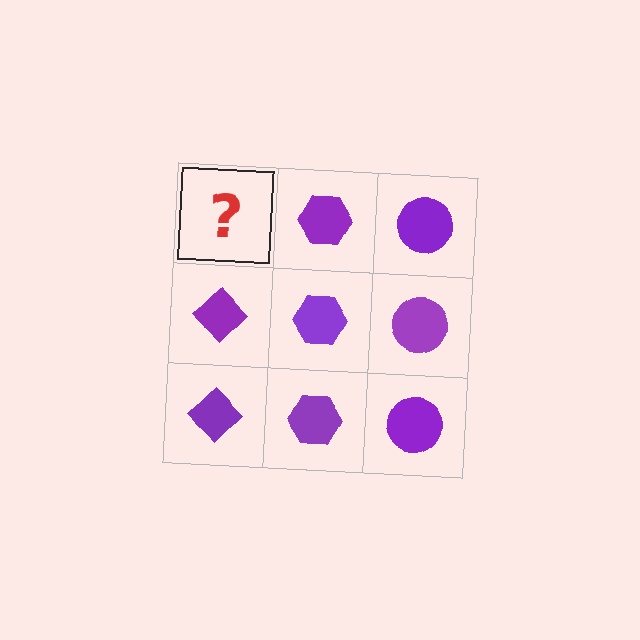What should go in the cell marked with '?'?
The missing cell should contain a purple diamond.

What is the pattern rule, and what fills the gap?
The rule is that each column has a consistent shape. The gap should be filled with a purple diamond.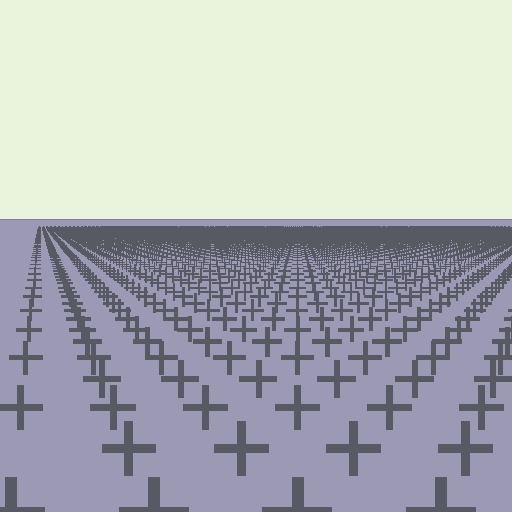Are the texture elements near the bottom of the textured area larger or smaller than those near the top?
Larger. Near the bottom, elements are closer to the viewer and appear at a bigger on-screen size.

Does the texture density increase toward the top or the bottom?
Density increases toward the top.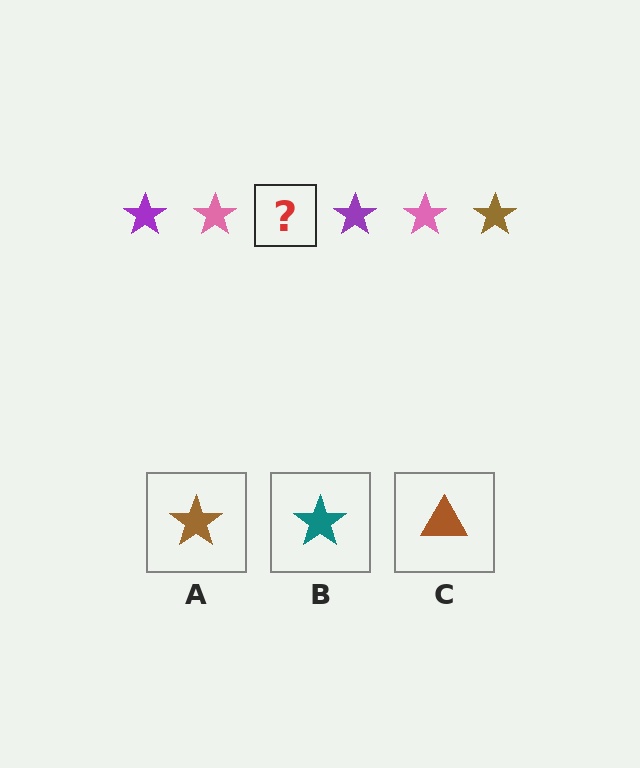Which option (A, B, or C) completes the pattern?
A.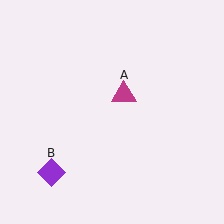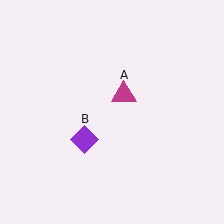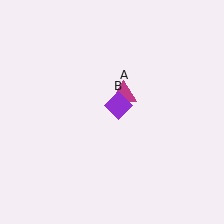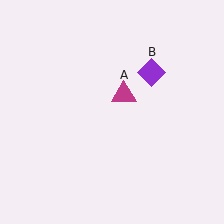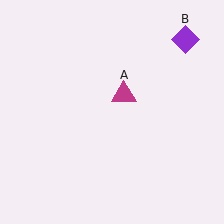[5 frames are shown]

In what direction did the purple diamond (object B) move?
The purple diamond (object B) moved up and to the right.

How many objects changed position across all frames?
1 object changed position: purple diamond (object B).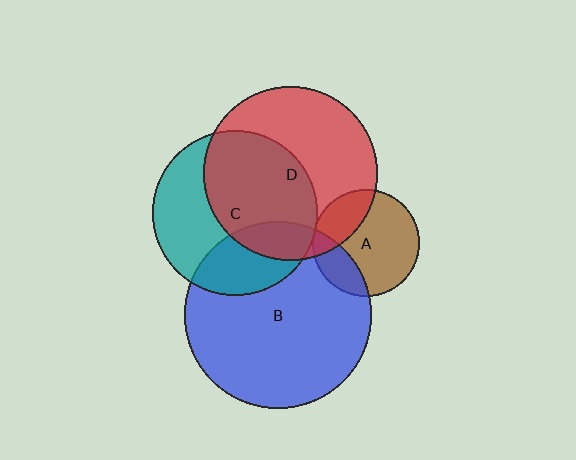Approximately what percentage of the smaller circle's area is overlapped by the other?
Approximately 15%.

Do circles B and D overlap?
Yes.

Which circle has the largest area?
Circle B (blue).